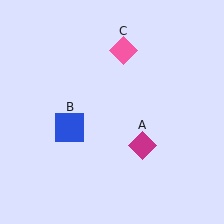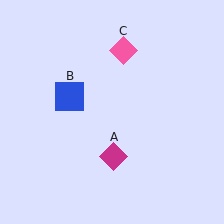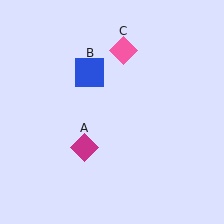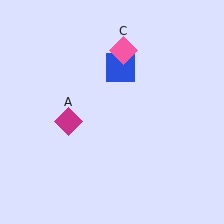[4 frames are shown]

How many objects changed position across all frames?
2 objects changed position: magenta diamond (object A), blue square (object B).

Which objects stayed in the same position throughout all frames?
Pink diamond (object C) remained stationary.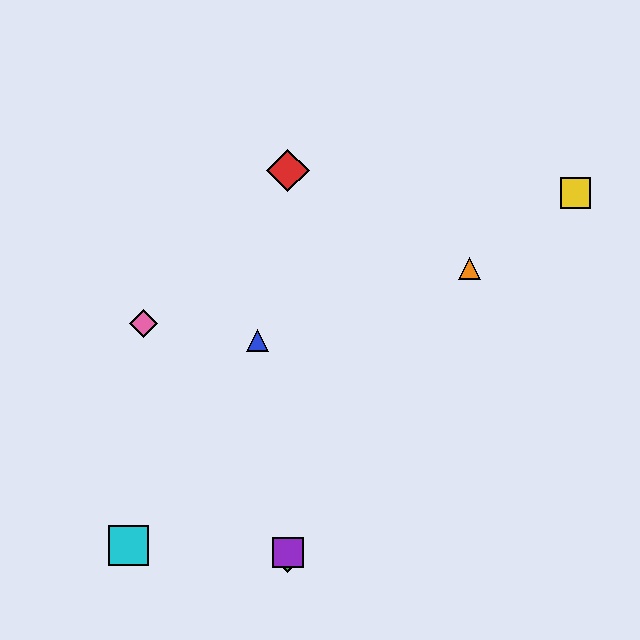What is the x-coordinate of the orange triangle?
The orange triangle is at x≈470.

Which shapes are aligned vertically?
The red diamond, the green diamond, the purple square are aligned vertically.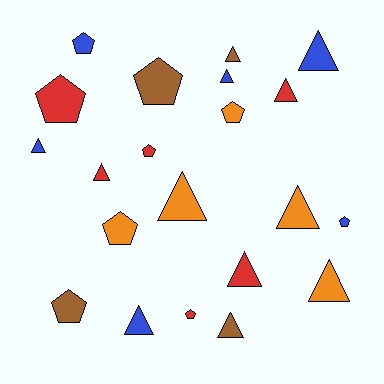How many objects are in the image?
There are 21 objects.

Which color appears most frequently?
Red, with 6 objects.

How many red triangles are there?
There are 3 red triangles.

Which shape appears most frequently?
Triangle, with 12 objects.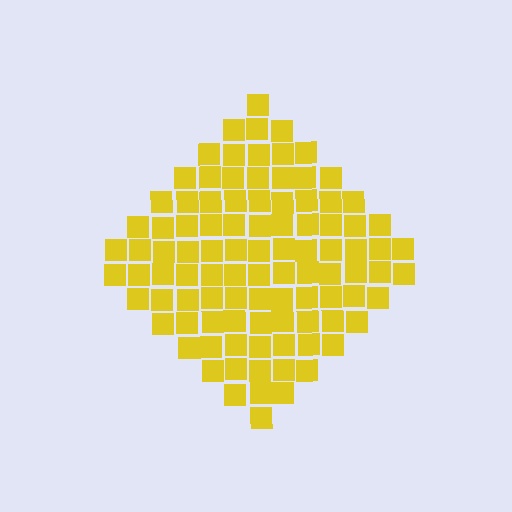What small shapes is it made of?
It is made of small squares.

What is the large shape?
The large shape is a diamond.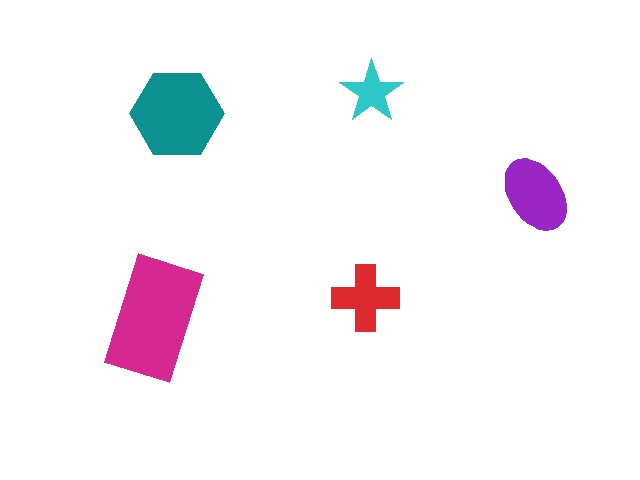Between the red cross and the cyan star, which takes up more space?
The red cross.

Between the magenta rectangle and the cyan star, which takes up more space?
The magenta rectangle.